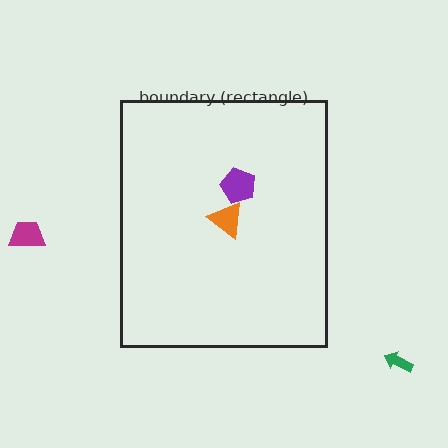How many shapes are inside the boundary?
2 inside, 2 outside.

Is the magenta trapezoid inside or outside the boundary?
Outside.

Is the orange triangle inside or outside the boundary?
Inside.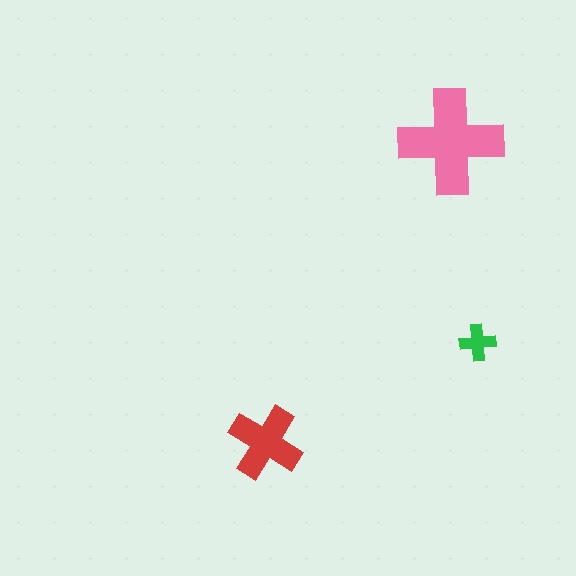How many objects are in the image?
There are 3 objects in the image.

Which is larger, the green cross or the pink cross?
The pink one.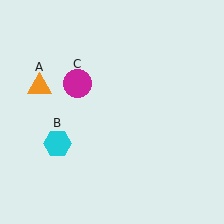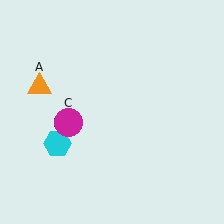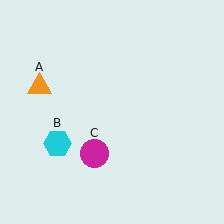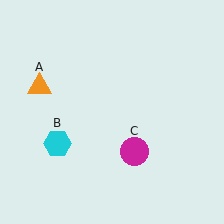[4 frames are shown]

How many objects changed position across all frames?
1 object changed position: magenta circle (object C).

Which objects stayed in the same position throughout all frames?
Orange triangle (object A) and cyan hexagon (object B) remained stationary.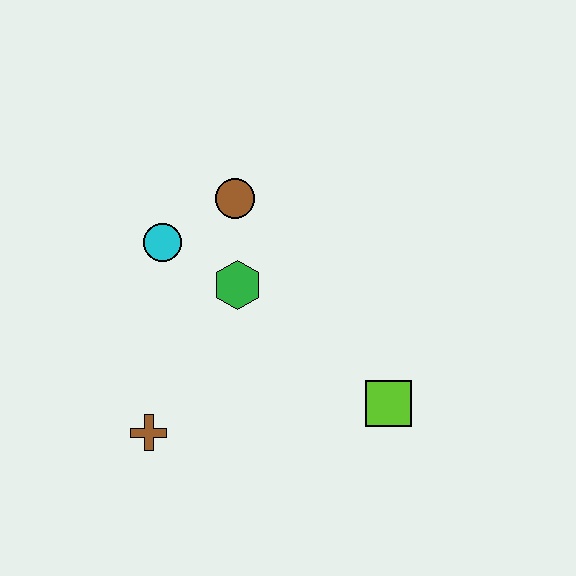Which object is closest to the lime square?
The green hexagon is closest to the lime square.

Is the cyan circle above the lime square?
Yes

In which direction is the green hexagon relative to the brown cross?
The green hexagon is above the brown cross.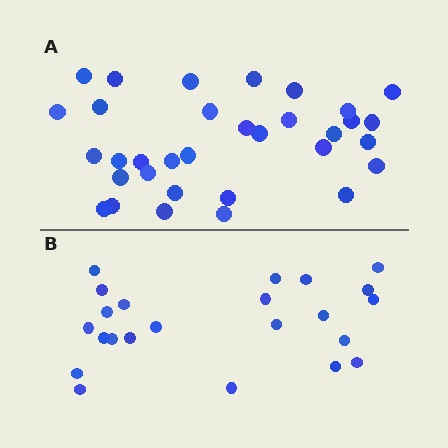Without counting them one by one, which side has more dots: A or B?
Region A (the top region) has more dots.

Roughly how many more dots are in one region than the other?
Region A has roughly 10 or so more dots than region B.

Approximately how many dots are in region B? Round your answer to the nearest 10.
About 20 dots. (The exact count is 23, which rounds to 20.)